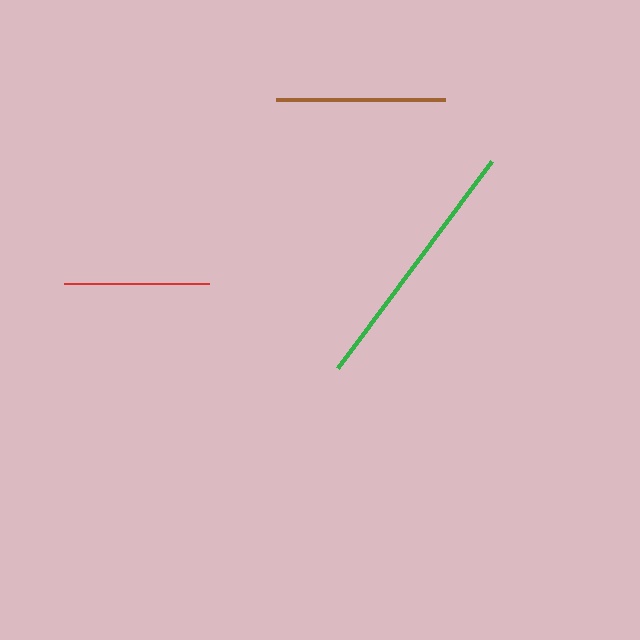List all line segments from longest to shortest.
From longest to shortest: green, brown, red.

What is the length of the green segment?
The green segment is approximately 258 pixels long.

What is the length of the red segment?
The red segment is approximately 145 pixels long.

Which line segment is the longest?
The green line is the longest at approximately 258 pixels.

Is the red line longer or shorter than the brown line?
The brown line is longer than the red line.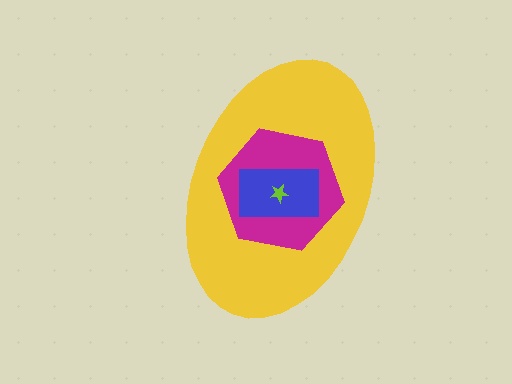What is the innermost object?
The lime star.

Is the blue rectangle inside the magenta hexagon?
Yes.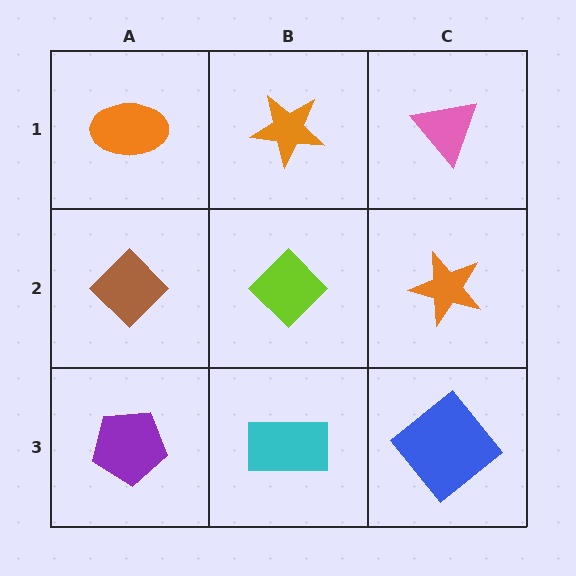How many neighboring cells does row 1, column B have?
3.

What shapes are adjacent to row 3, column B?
A lime diamond (row 2, column B), a purple pentagon (row 3, column A), a blue diamond (row 3, column C).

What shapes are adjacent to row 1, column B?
A lime diamond (row 2, column B), an orange ellipse (row 1, column A), a pink triangle (row 1, column C).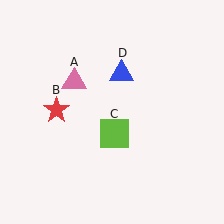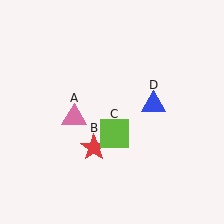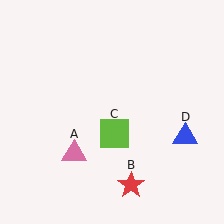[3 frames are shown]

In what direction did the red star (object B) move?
The red star (object B) moved down and to the right.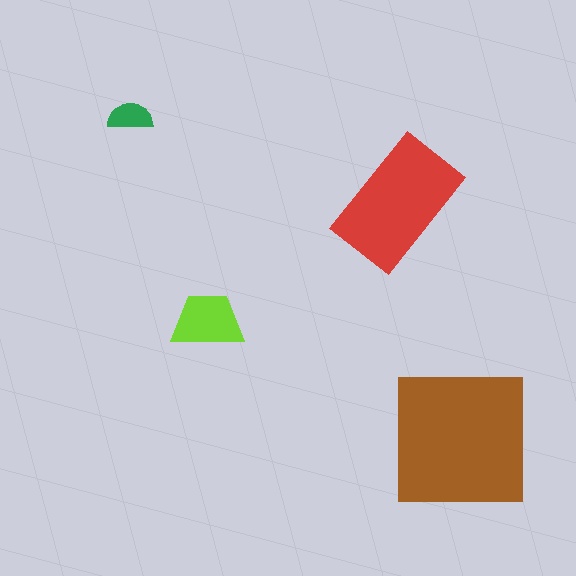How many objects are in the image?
There are 4 objects in the image.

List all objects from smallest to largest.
The green semicircle, the lime trapezoid, the red rectangle, the brown square.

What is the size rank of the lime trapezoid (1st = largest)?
3rd.